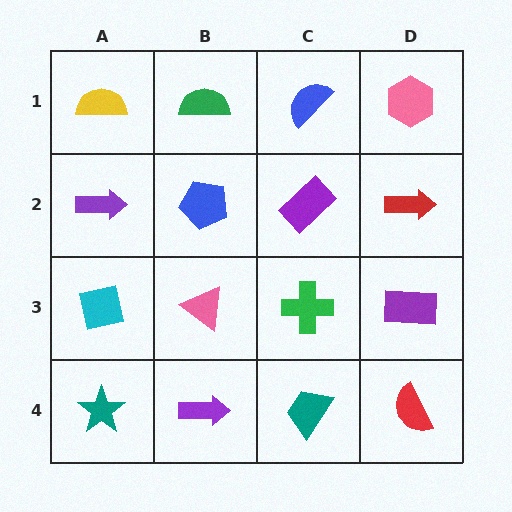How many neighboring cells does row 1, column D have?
2.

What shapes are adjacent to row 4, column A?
A cyan square (row 3, column A), a purple arrow (row 4, column B).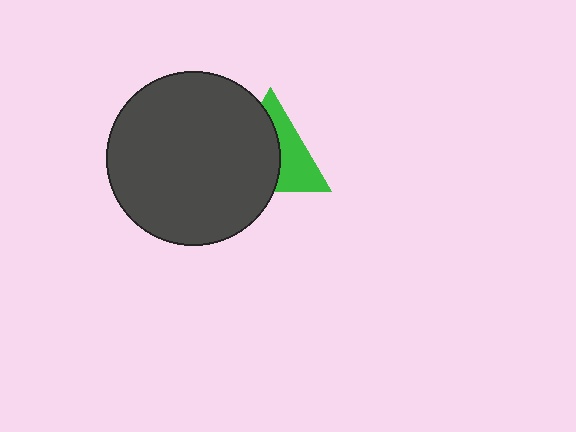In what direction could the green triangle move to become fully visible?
The green triangle could move right. That would shift it out from behind the dark gray circle entirely.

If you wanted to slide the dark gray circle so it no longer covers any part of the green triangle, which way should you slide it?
Slide it left — that is the most direct way to separate the two shapes.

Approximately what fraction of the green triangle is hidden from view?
Roughly 56% of the green triangle is hidden behind the dark gray circle.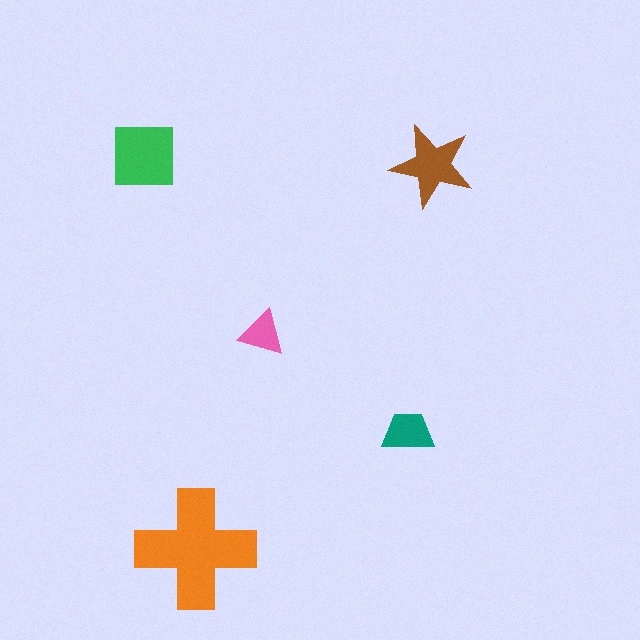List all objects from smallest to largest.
The pink triangle, the teal trapezoid, the brown star, the green square, the orange cross.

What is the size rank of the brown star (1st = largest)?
3rd.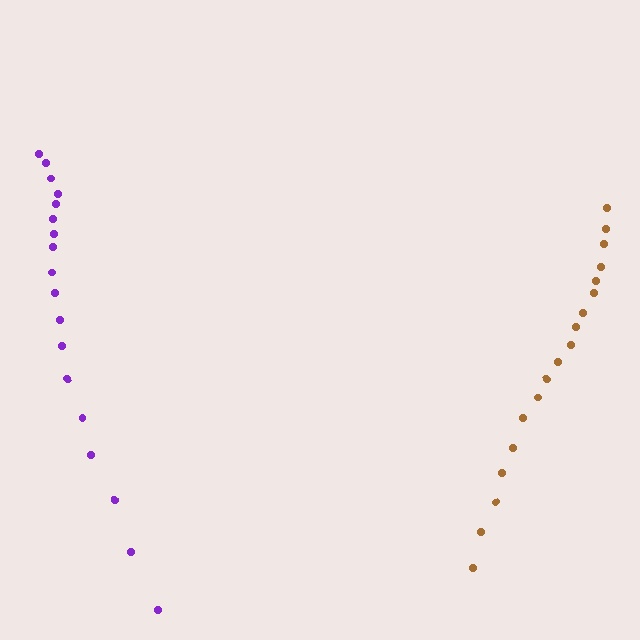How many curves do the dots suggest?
There are 2 distinct paths.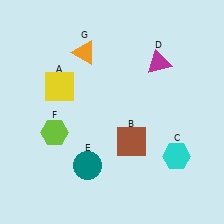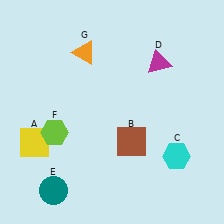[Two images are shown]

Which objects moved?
The objects that moved are: the yellow square (A), the teal circle (E).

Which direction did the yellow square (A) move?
The yellow square (A) moved down.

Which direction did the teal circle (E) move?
The teal circle (E) moved left.